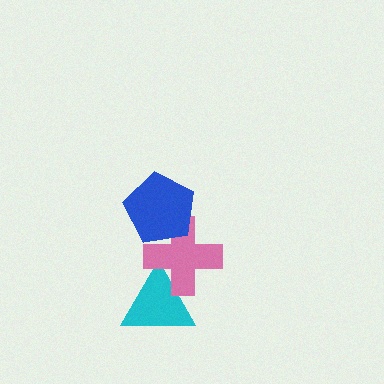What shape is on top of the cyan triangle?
The pink cross is on top of the cyan triangle.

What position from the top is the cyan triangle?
The cyan triangle is 3rd from the top.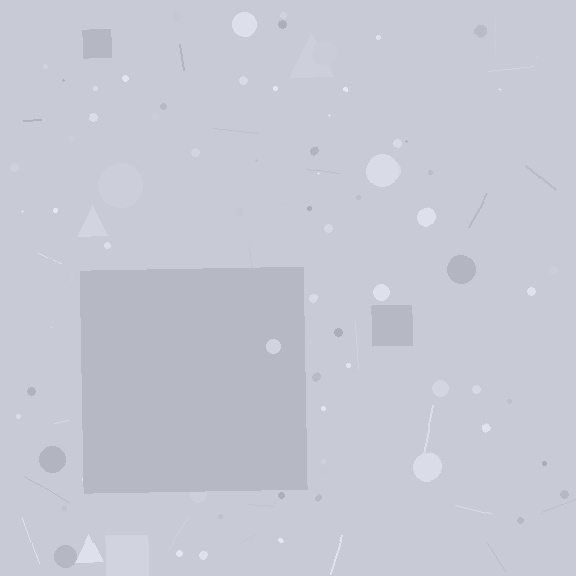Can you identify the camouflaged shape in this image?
The camouflaged shape is a square.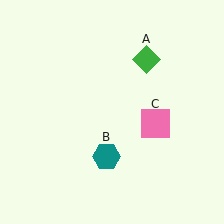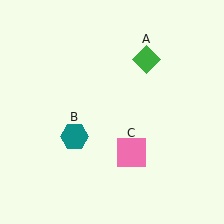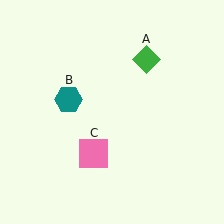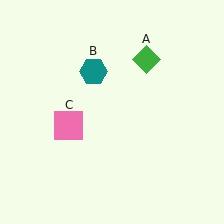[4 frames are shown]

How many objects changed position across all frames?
2 objects changed position: teal hexagon (object B), pink square (object C).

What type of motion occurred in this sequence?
The teal hexagon (object B), pink square (object C) rotated clockwise around the center of the scene.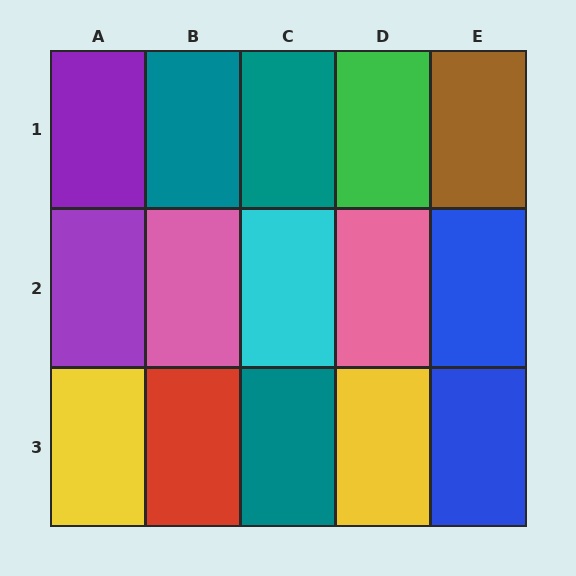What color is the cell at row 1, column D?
Green.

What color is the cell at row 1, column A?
Purple.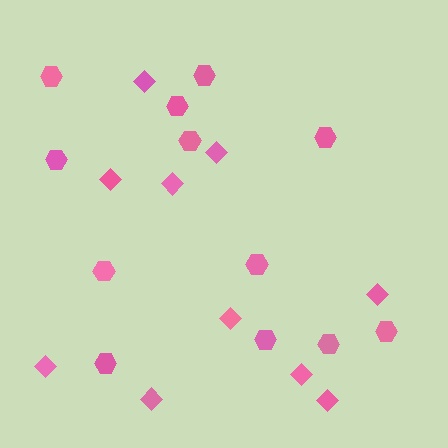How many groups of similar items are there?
There are 2 groups: one group of hexagons (12) and one group of diamonds (10).